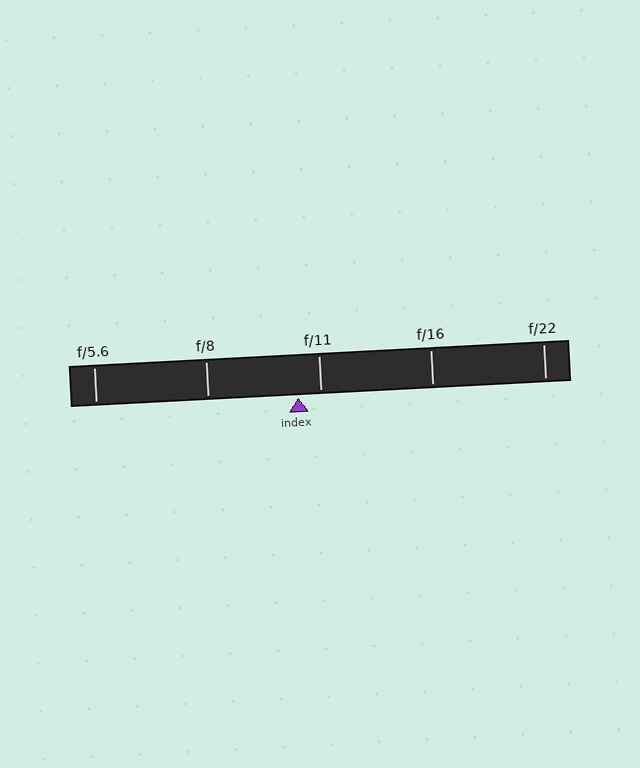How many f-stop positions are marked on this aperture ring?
There are 5 f-stop positions marked.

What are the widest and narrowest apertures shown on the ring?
The widest aperture shown is f/5.6 and the narrowest is f/22.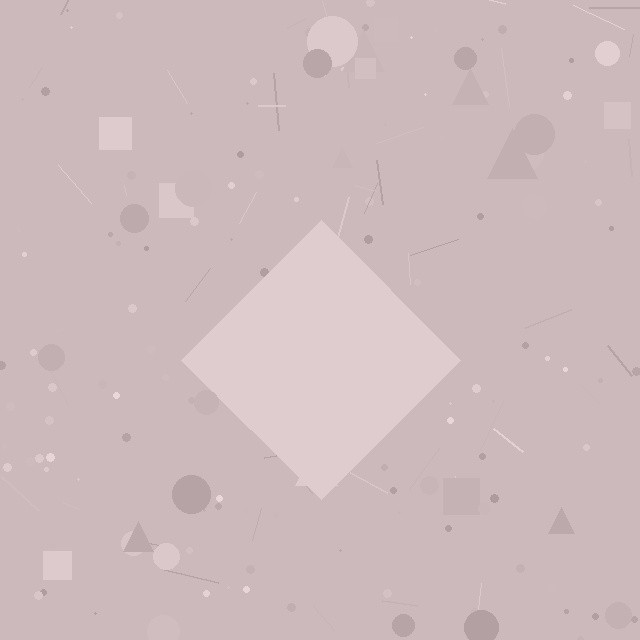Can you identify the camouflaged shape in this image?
The camouflaged shape is a diamond.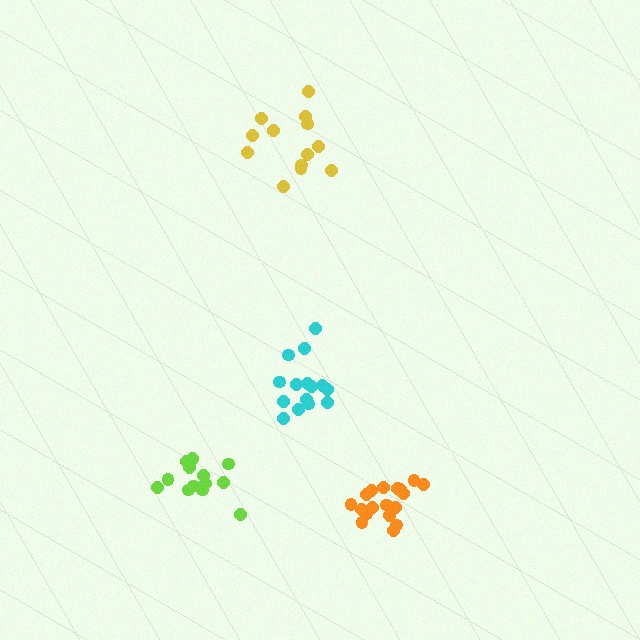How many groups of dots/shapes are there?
There are 4 groups.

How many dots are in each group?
Group 1: 15 dots, Group 2: 18 dots, Group 3: 13 dots, Group 4: 14 dots (60 total).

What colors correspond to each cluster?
The clusters are colored: cyan, orange, yellow, lime.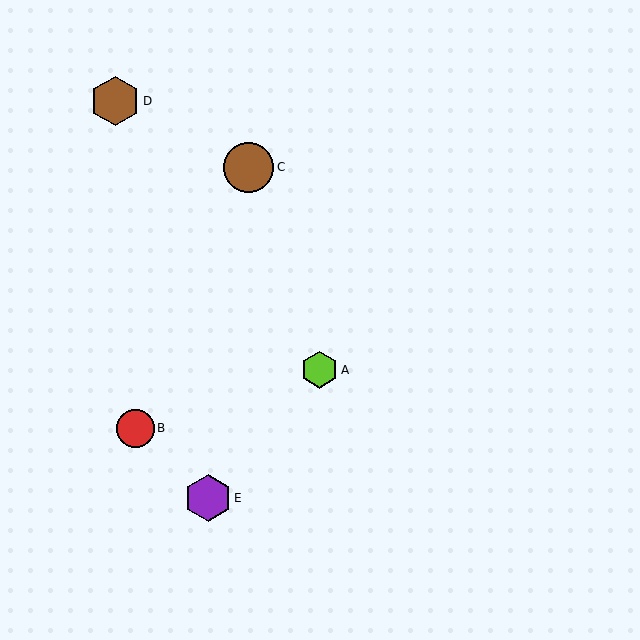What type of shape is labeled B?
Shape B is a red circle.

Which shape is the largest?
The brown circle (labeled C) is the largest.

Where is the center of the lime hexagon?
The center of the lime hexagon is at (320, 370).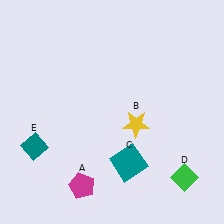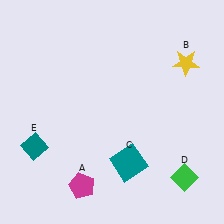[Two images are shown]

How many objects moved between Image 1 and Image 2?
1 object moved between the two images.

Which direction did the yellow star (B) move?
The yellow star (B) moved up.